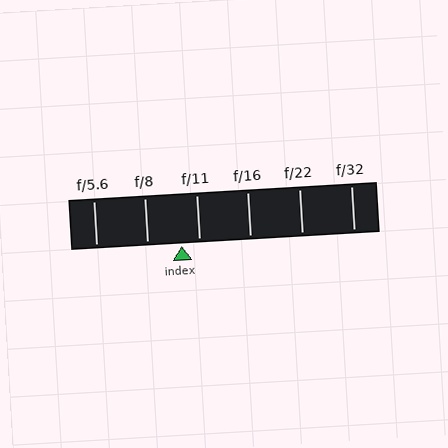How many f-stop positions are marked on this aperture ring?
There are 6 f-stop positions marked.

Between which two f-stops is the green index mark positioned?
The index mark is between f/8 and f/11.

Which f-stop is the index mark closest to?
The index mark is closest to f/11.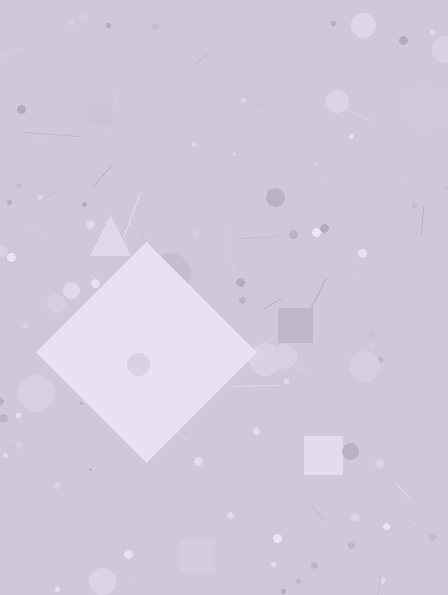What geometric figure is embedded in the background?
A diamond is embedded in the background.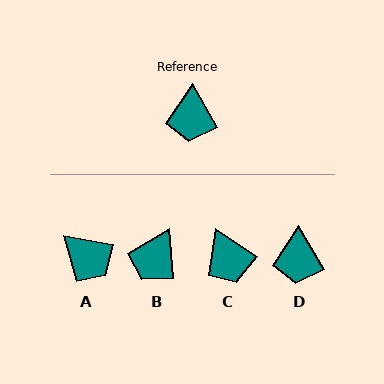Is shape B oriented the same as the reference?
No, it is off by about 25 degrees.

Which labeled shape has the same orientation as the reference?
D.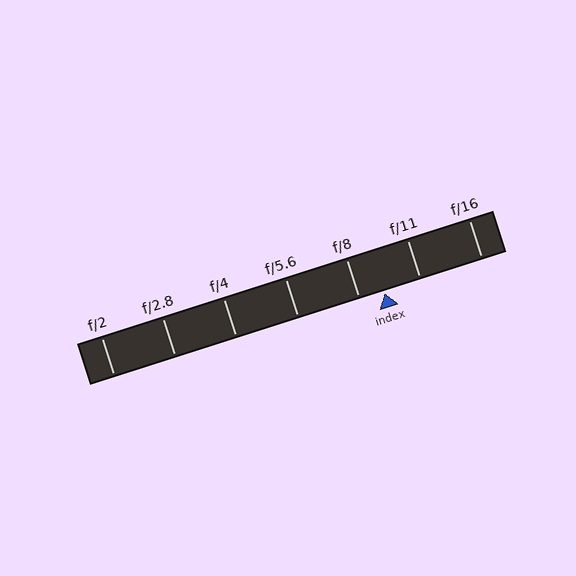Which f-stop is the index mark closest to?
The index mark is closest to f/8.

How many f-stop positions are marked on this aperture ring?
There are 7 f-stop positions marked.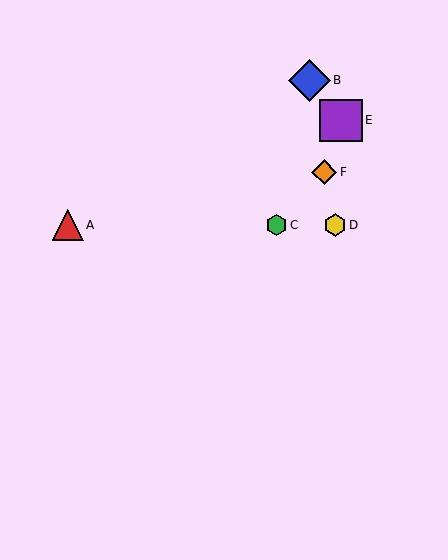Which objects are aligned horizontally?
Objects A, C, D are aligned horizontally.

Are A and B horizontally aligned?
No, A is at y≈225 and B is at y≈80.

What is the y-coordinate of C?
Object C is at y≈225.